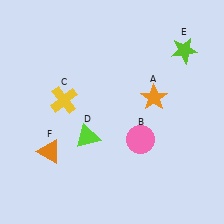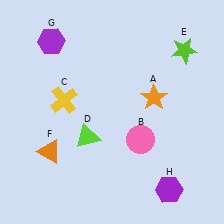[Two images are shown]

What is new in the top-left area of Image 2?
A purple hexagon (G) was added in the top-left area of Image 2.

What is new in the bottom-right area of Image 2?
A purple hexagon (H) was added in the bottom-right area of Image 2.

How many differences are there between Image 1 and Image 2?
There are 2 differences between the two images.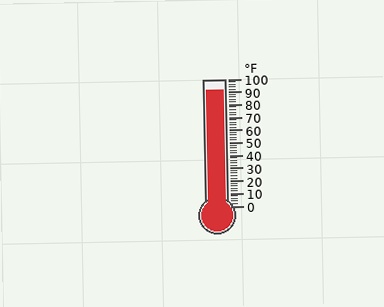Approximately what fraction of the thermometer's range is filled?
The thermometer is filled to approximately 90% of its range.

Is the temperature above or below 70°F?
The temperature is above 70°F.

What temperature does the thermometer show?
The thermometer shows approximately 92°F.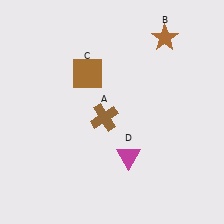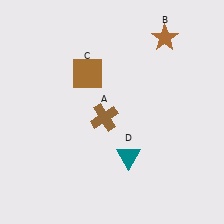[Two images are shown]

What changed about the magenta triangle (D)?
In Image 1, D is magenta. In Image 2, it changed to teal.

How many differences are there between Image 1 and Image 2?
There is 1 difference between the two images.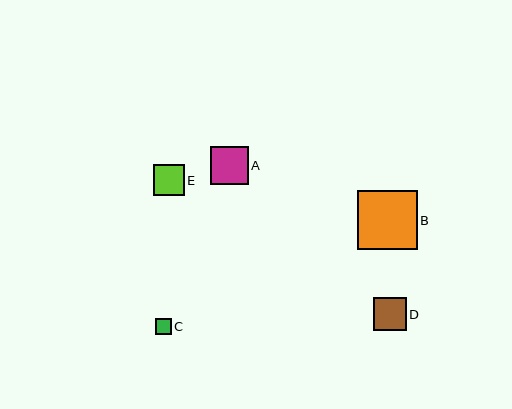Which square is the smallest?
Square C is the smallest with a size of approximately 15 pixels.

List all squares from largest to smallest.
From largest to smallest: B, A, D, E, C.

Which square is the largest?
Square B is the largest with a size of approximately 60 pixels.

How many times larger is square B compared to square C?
Square B is approximately 3.9 times the size of square C.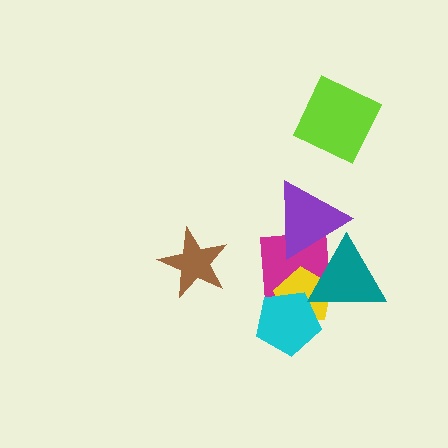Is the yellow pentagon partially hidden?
Yes, it is partially covered by another shape.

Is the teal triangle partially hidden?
No, no other shape covers it.